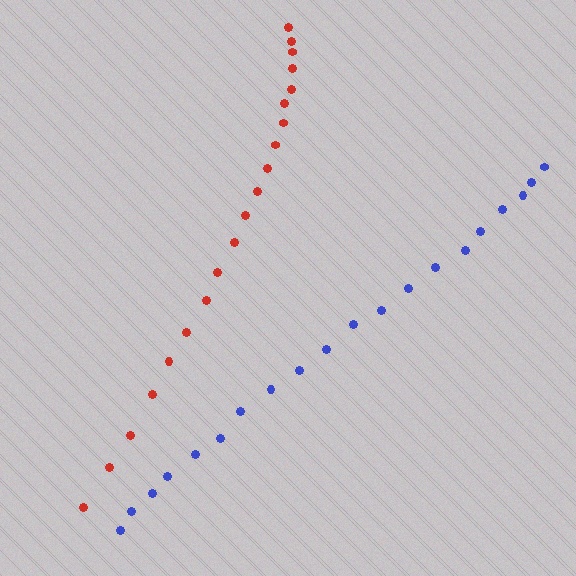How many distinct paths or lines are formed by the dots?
There are 2 distinct paths.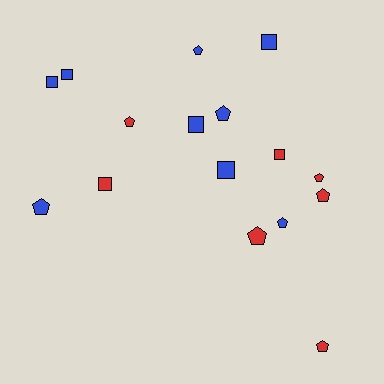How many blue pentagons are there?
There are 4 blue pentagons.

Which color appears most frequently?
Blue, with 9 objects.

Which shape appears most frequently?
Pentagon, with 9 objects.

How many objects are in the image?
There are 16 objects.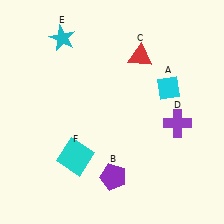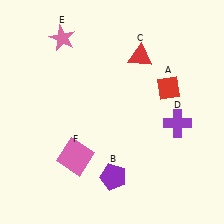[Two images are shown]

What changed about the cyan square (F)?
In Image 1, F is cyan. In Image 2, it changed to pink.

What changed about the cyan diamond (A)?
In Image 1, A is cyan. In Image 2, it changed to red.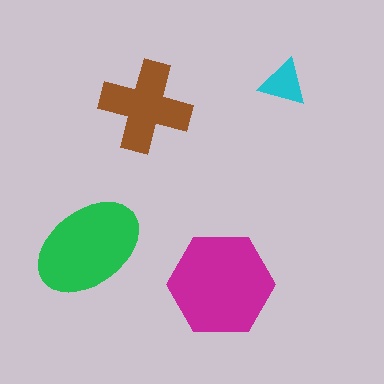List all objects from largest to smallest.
The magenta hexagon, the green ellipse, the brown cross, the cyan triangle.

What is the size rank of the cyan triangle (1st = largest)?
4th.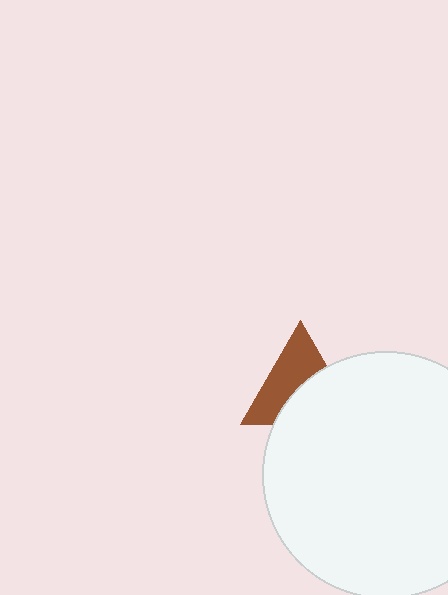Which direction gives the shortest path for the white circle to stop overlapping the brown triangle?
Moving down gives the shortest separation.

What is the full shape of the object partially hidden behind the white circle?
The partially hidden object is a brown triangle.